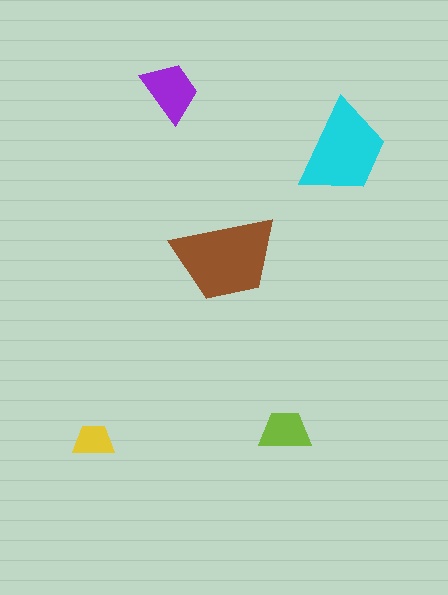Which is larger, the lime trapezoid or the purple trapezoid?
The purple one.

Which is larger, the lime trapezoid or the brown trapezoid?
The brown one.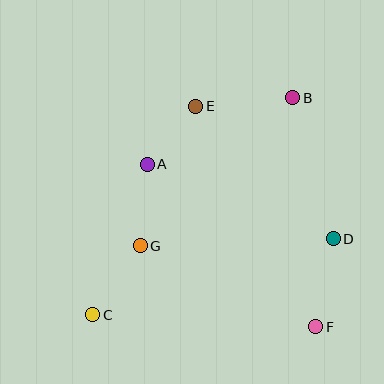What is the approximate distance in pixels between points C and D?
The distance between C and D is approximately 253 pixels.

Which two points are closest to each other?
Points A and E are closest to each other.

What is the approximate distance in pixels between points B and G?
The distance between B and G is approximately 212 pixels.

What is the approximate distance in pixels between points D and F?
The distance between D and F is approximately 90 pixels.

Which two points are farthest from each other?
Points B and C are farthest from each other.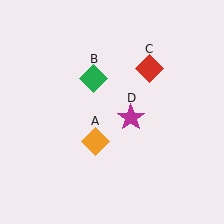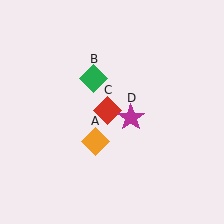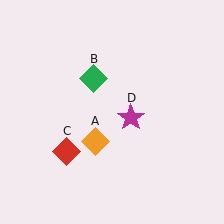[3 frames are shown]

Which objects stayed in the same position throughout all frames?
Orange diamond (object A) and green diamond (object B) and magenta star (object D) remained stationary.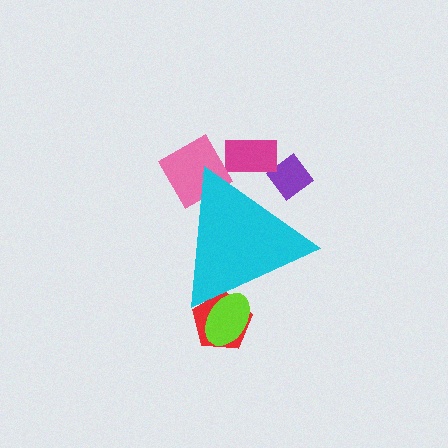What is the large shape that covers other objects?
A cyan triangle.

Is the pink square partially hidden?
Yes, the pink square is partially hidden behind the cyan triangle.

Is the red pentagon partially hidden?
Yes, the red pentagon is partially hidden behind the cyan triangle.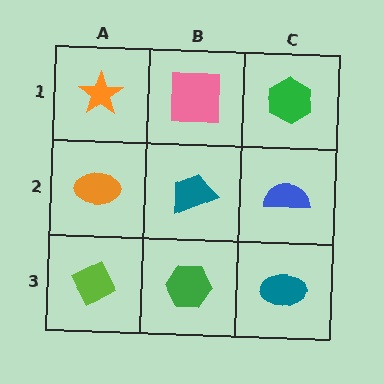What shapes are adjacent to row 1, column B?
A teal trapezoid (row 2, column B), an orange star (row 1, column A), a green hexagon (row 1, column C).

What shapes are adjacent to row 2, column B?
A pink square (row 1, column B), a green hexagon (row 3, column B), an orange ellipse (row 2, column A), a blue semicircle (row 2, column C).